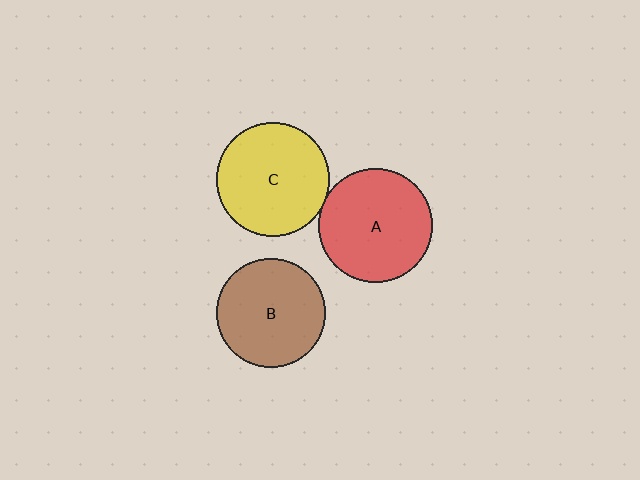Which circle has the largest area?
Circle A (red).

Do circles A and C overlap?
Yes.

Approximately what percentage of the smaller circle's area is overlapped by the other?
Approximately 5%.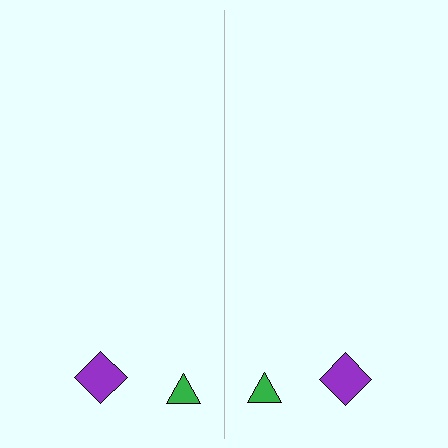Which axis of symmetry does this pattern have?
The pattern has a vertical axis of symmetry running through the center of the image.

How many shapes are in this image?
There are 4 shapes in this image.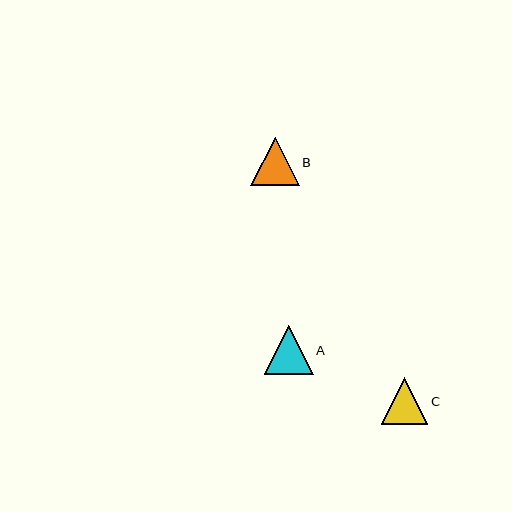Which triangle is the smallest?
Triangle C is the smallest with a size of approximately 47 pixels.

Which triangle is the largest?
Triangle B is the largest with a size of approximately 49 pixels.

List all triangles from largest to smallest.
From largest to smallest: B, A, C.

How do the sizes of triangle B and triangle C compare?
Triangle B and triangle C are approximately the same size.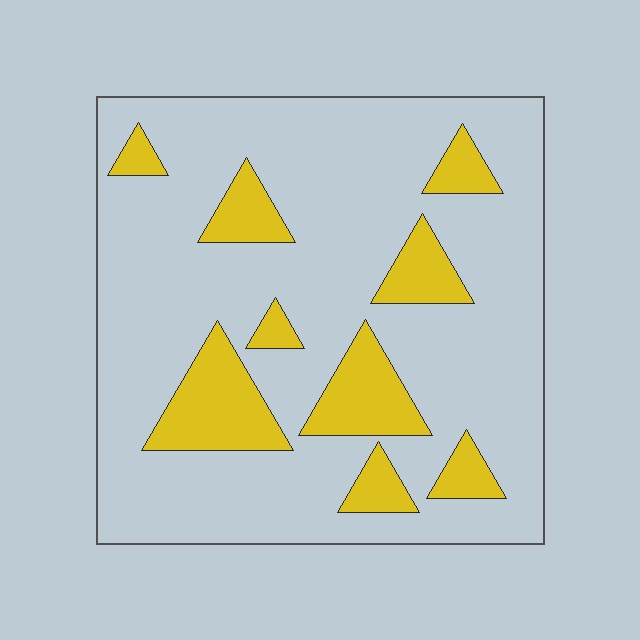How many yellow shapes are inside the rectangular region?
9.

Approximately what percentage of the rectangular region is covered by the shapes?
Approximately 20%.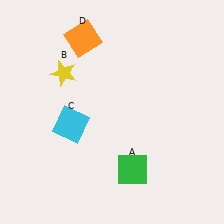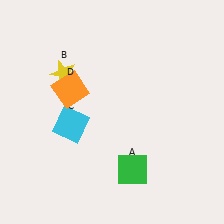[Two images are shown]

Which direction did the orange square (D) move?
The orange square (D) moved down.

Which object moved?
The orange square (D) moved down.